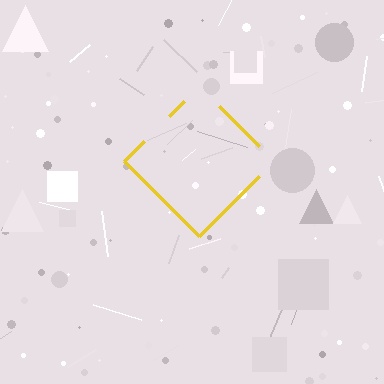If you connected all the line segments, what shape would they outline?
They would outline a diamond.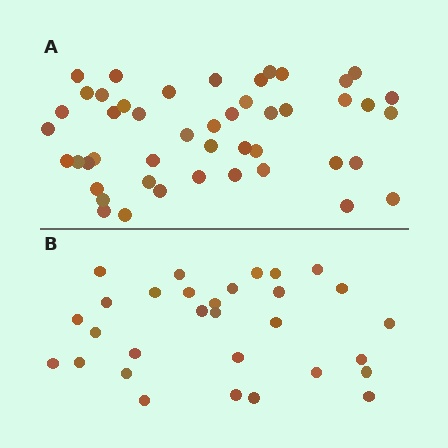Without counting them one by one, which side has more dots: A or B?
Region A (the top region) has more dots.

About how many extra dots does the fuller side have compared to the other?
Region A has approximately 15 more dots than region B.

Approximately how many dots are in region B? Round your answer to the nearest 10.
About 30 dots.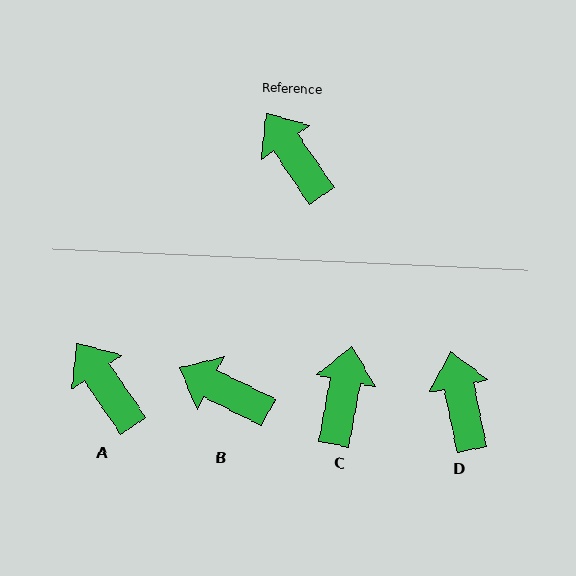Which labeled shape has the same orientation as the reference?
A.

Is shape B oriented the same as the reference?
No, it is off by about 29 degrees.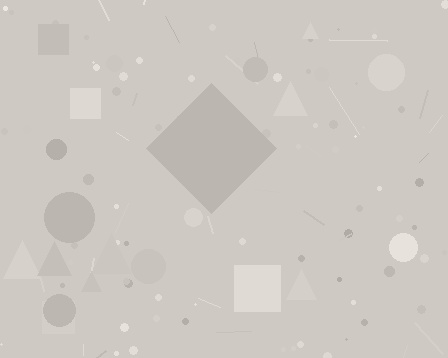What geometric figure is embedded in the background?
A diamond is embedded in the background.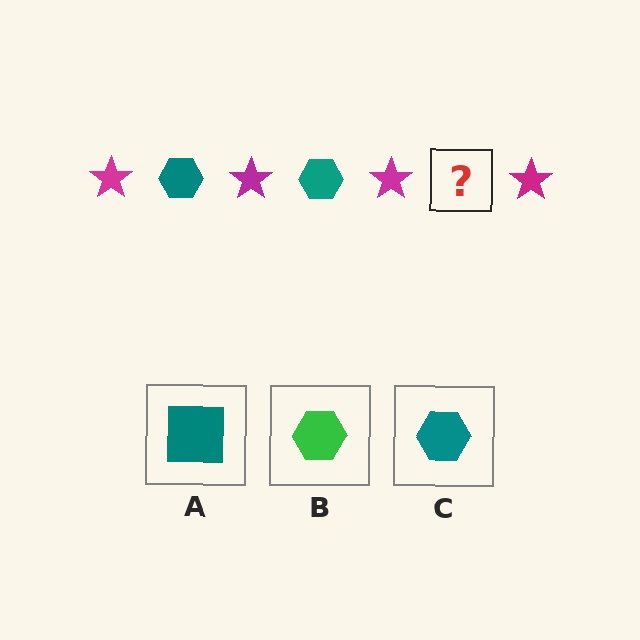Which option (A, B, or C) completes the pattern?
C.